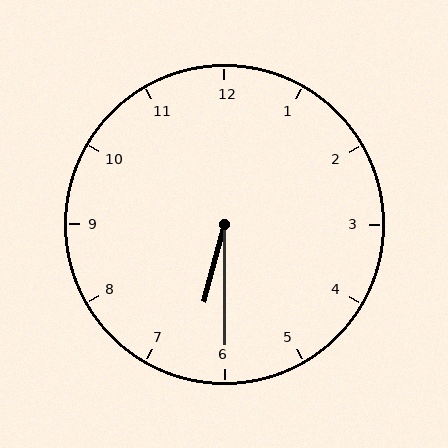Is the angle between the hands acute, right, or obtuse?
It is acute.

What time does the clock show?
6:30.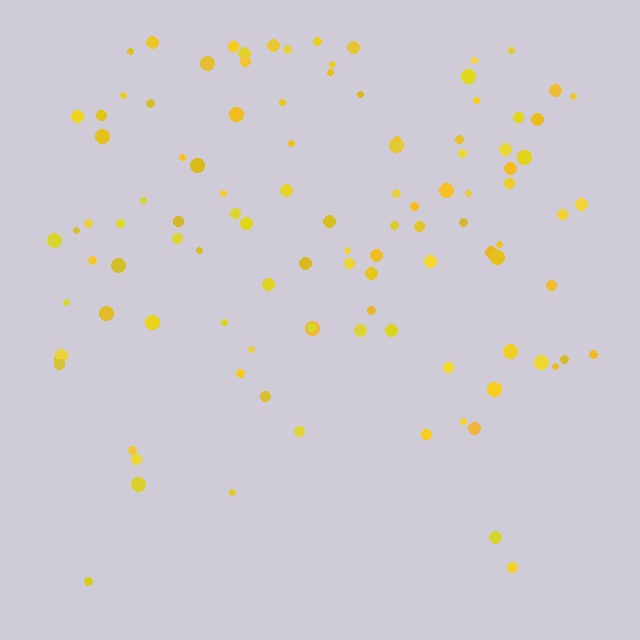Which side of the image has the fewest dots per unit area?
The bottom.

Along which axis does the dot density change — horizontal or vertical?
Vertical.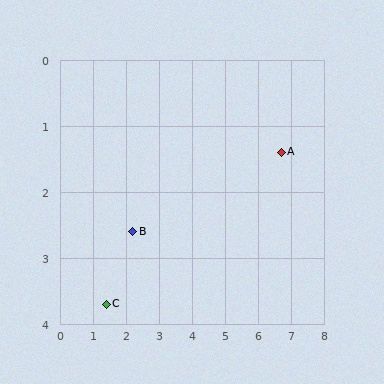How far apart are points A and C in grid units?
Points A and C are about 5.8 grid units apart.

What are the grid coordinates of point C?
Point C is at approximately (1.4, 3.7).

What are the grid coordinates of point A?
Point A is at approximately (6.7, 1.4).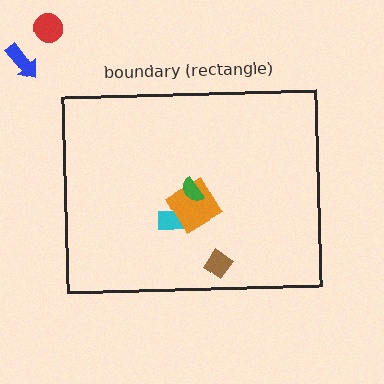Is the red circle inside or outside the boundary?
Outside.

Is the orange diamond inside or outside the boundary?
Inside.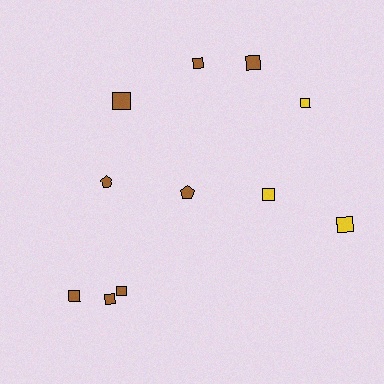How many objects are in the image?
There are 11 objects.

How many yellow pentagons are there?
There are no yellow pentagons.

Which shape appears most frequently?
Square, with 9 objects.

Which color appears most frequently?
Brown, with 8 objects.